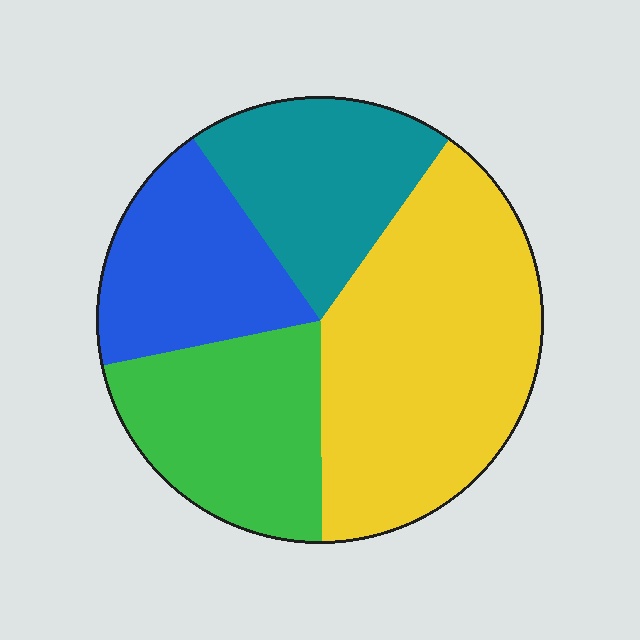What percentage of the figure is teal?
Teal takes up between a sixth and a third of the figure.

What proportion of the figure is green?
Green covers around 20% of the figure.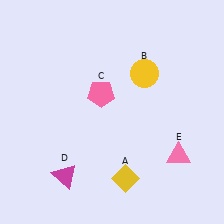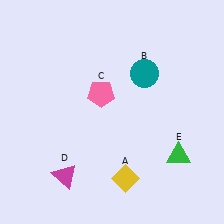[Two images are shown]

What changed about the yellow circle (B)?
In Image 1, B is yellow. In Image 2, it changed to teal.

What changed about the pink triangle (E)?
In Image 1, E is pink. In Image 2, it changed to green.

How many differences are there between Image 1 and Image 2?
There are 2 differences between the two images.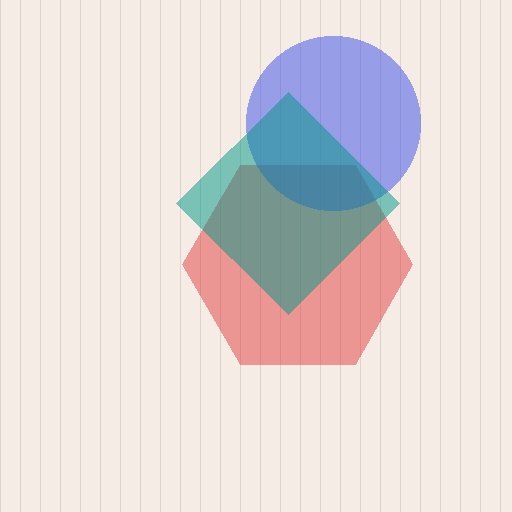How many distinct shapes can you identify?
There are 3 distinct shapes: a red hexagon, a blue circle, a teal diamond.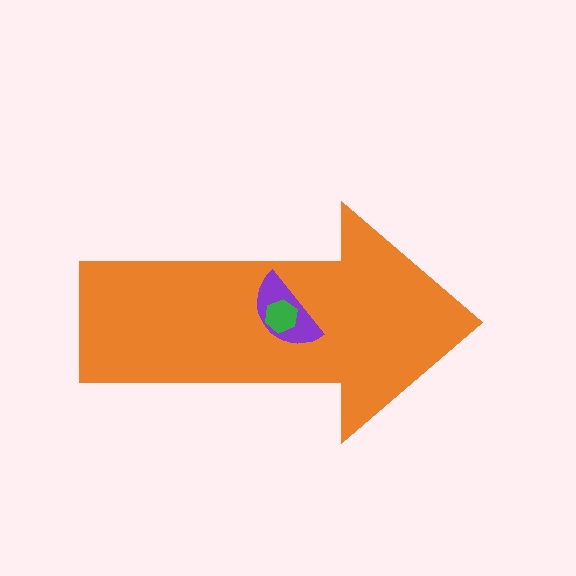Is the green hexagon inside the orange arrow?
Yes.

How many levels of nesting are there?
3.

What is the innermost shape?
The green hexagon.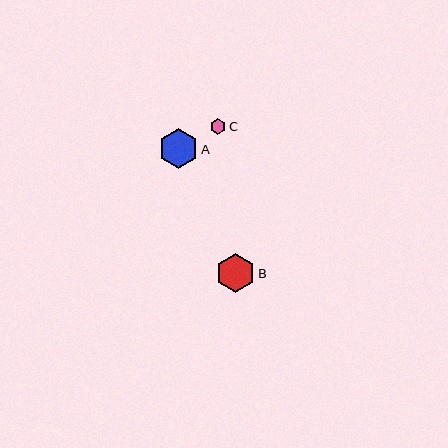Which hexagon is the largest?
Hexagon B is the largest with a size of approximately 39 pixels.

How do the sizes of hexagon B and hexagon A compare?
Hexagon B and hexagon A are approximately the same size.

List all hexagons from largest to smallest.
From largest to smallest: B, A, C.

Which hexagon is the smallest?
Hexagon C is the smallest with a size of approximately 16 pixels.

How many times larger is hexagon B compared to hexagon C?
Hexagon B is approximately 2.5 times the size of hexagon C.